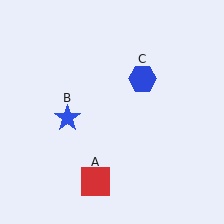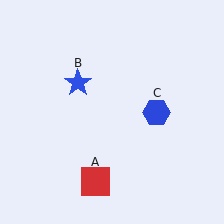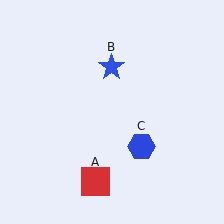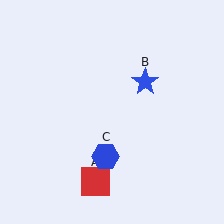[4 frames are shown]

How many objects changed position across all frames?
2 objects changed position: blue star (object B), blue hexagon (object C).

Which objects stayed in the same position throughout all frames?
Red square (object A) remained stationary.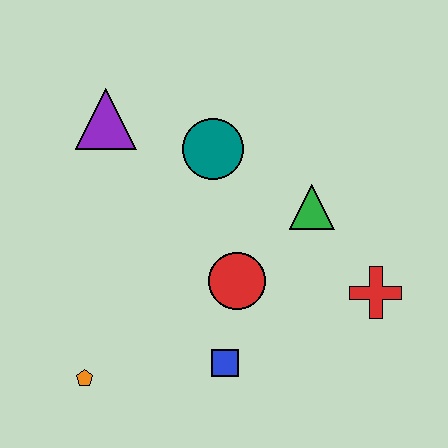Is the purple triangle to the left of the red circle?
Yes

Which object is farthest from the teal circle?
The orange pentagon is farthest from the teal circle.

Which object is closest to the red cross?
The green triangle is closest to the red cross.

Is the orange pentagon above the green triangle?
No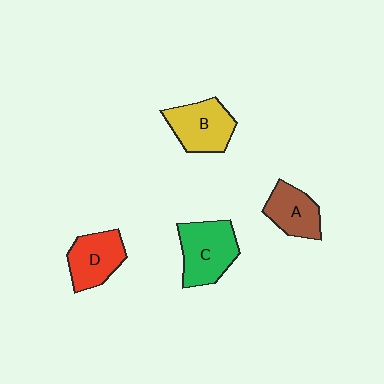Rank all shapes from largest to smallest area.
From largest to smallest: C (green), B (yellow), D (red), A (brown).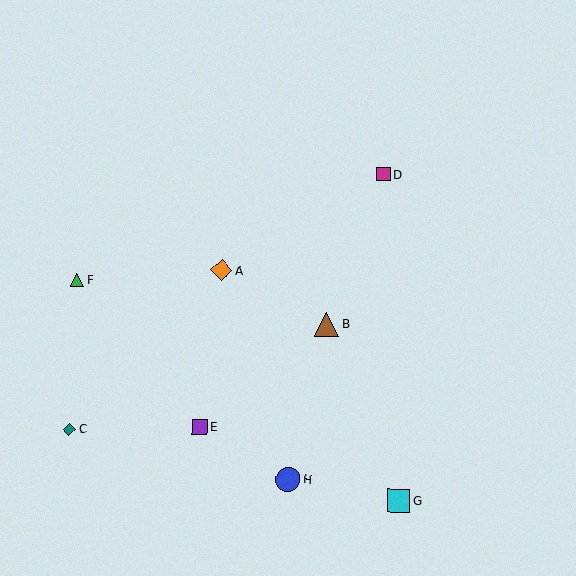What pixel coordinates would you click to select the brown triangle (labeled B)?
Click at (327, 324) to select the brown triangle B.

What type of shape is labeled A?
Shape A is an orange diamond.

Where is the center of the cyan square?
The center of the cyan square is at (398, 501).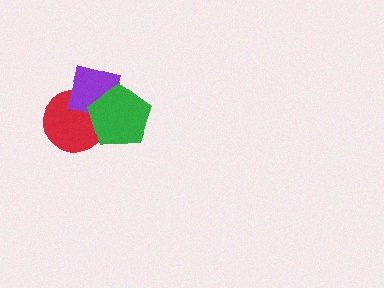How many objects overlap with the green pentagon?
2 objects overlap with the green pentagon.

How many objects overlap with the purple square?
2 objects overlap with the purple square.